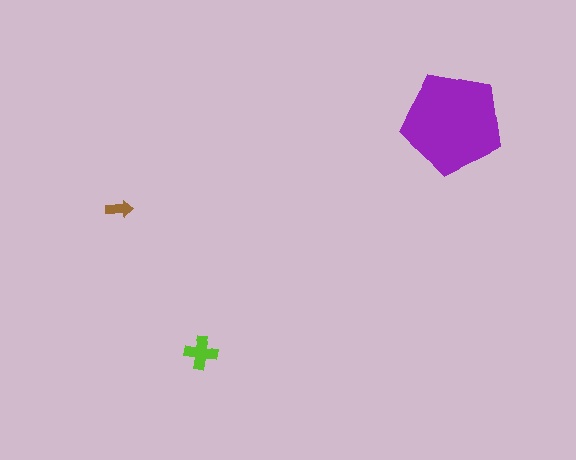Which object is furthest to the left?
The brown arrow is leftmost.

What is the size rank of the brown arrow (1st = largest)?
3rd.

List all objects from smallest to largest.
The brown arrow, the lime cross, the purple pentagon.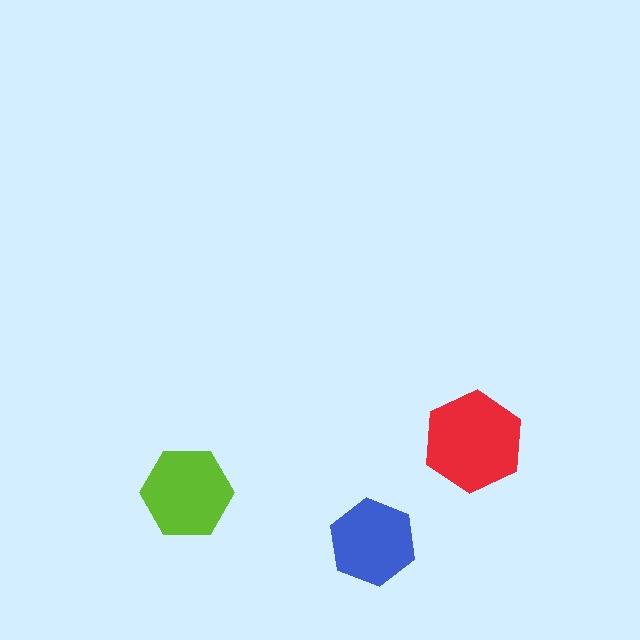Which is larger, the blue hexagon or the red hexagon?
The red one.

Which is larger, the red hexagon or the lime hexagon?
The red one.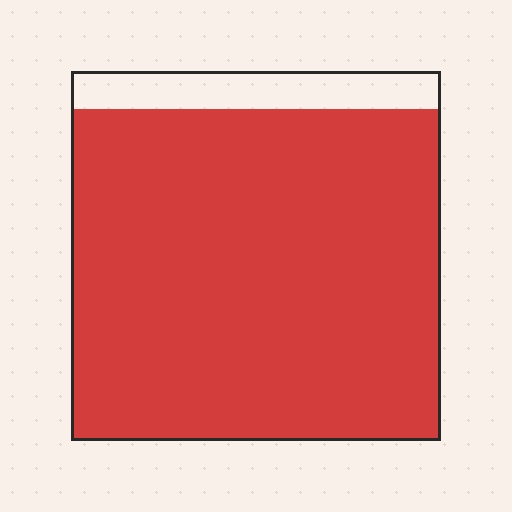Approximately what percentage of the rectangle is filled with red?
Approximately 90%.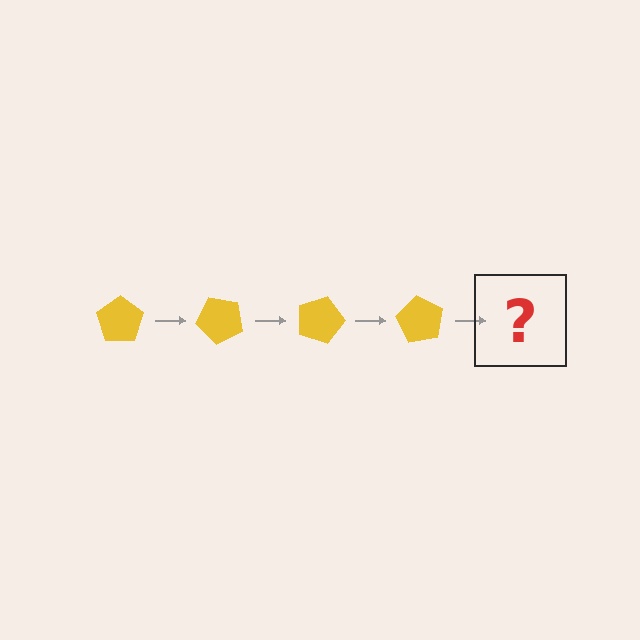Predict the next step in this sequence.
The next step is a yellow pentagon rotated 180 degrees.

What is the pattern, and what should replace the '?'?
The pattern is that the pentagon rotates 45 degrees each step. The '?' should be a yellow pentagon rotated 180 degrees.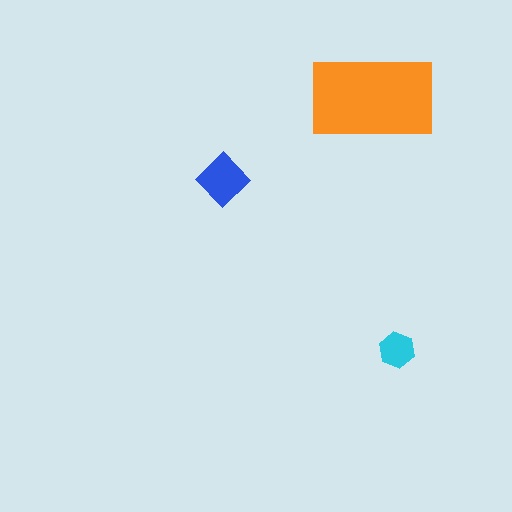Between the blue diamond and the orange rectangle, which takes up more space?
The orange rectangle.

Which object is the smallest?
The cyan hexagon.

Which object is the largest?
The orange rectangle.